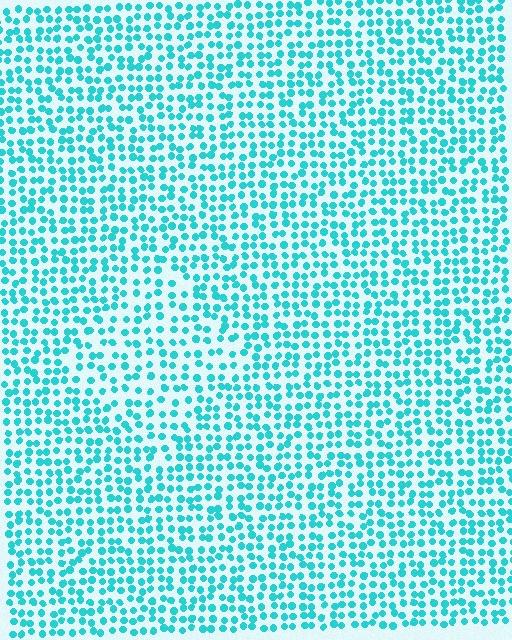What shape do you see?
I see a diamond.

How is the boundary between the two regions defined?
The boundary is defined by a change in element density (approximately 1.4x ratio). All elements are the same color, size, and shape.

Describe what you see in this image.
The image contains small cyan elements arranged at two different densities. A diamond-shaped region is visible where the elements are less densely packed than the surrounding area.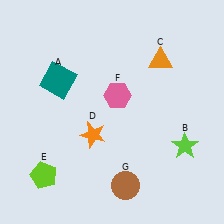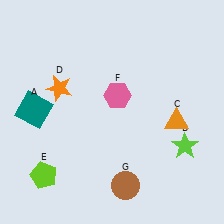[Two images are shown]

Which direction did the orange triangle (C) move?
The orange triangle (C) moved down.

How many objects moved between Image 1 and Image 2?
3 objects moved between the two images.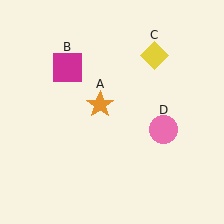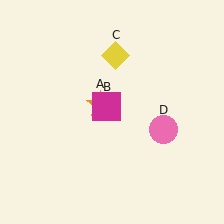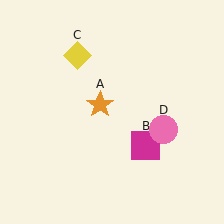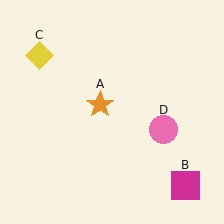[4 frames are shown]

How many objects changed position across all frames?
2 objects changed position: magenta square (object B), yellow diamond (object C).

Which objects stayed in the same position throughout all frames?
Orange star (object A) and pink circle (object D) remained stationary.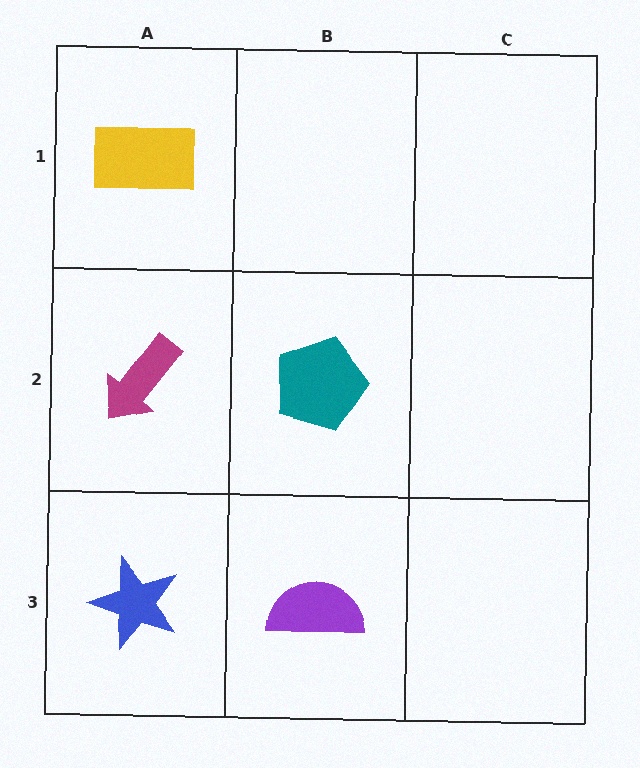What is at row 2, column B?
A teal pentagon.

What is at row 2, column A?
A magenta arrow.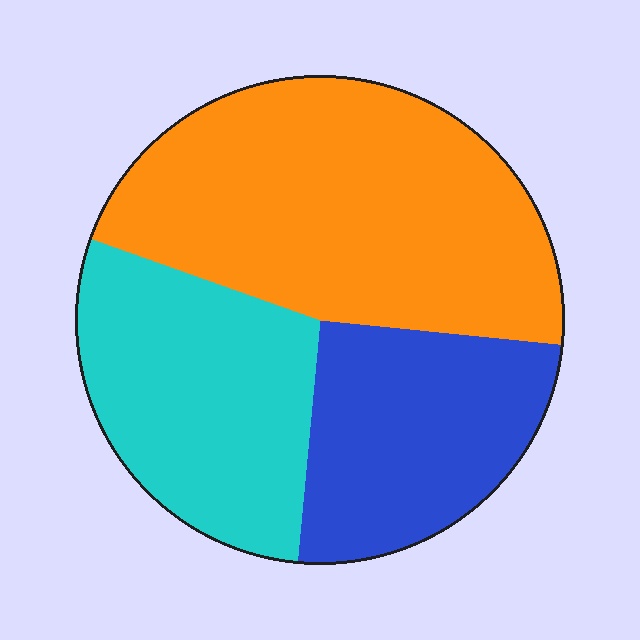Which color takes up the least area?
Blue, at roughly 25%.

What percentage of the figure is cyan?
Cyan covers 29% of the figure.